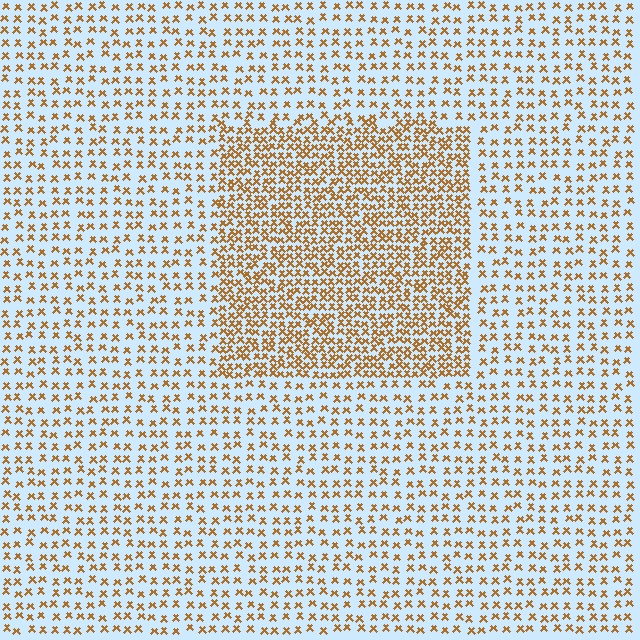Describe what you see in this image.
The image contains small brown elements arranged at two different densities. A rectangle-shaped region is visible where the elements are more densely packed than the surrounding area.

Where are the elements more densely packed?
The elements are more densely packed inside the rectangle boundary.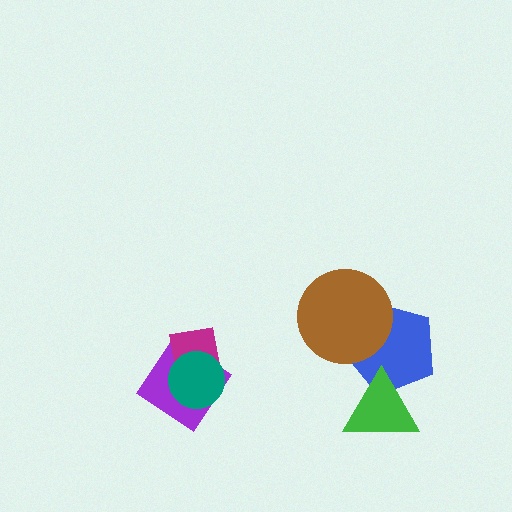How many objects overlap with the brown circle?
1 object overlaps with the brown circle.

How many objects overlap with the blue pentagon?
2 objects overlap with the blue pentagon.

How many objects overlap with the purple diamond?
2 objects overlap with the purple diamond.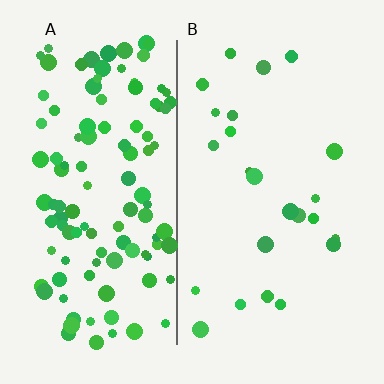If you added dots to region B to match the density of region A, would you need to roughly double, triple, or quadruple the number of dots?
Approximately quadruple.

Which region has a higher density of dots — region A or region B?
A (the left).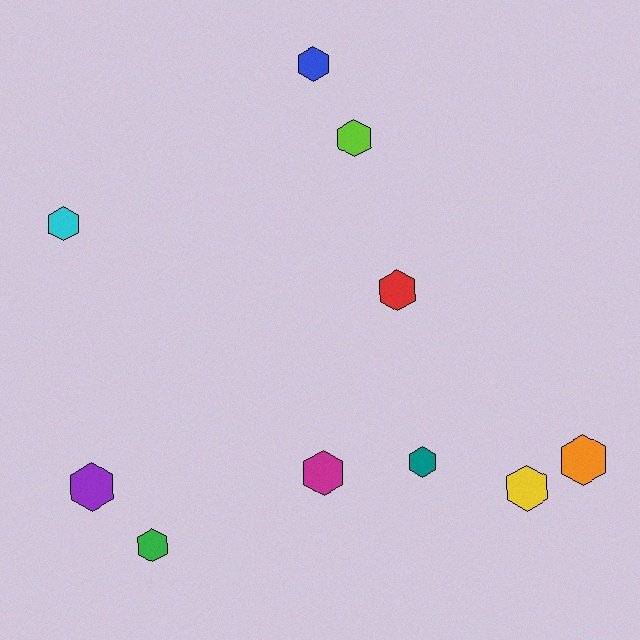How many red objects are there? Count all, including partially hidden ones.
There is 1 red object.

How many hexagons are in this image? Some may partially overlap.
There are 10 hexagons.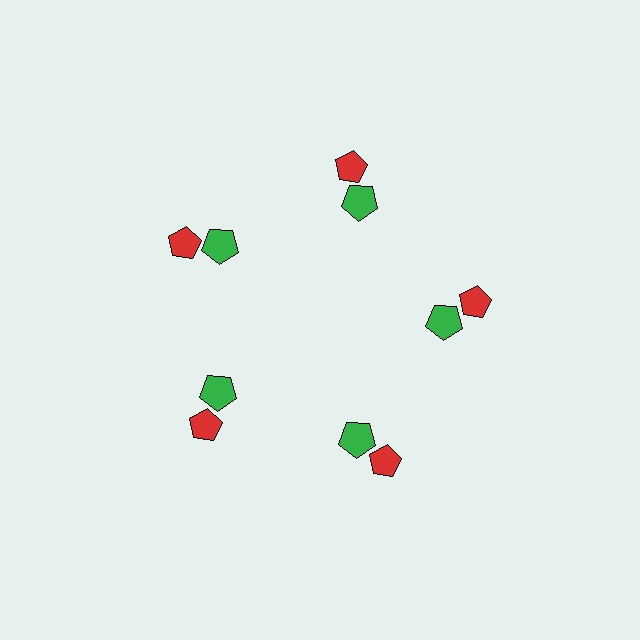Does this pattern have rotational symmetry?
Yes, this pattern has 5-fold rotational symmetry. It looks the same after rotating 72 degrees around the center.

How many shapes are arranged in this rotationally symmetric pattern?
There are 10 shapes, arranged in 5 groups of 2.